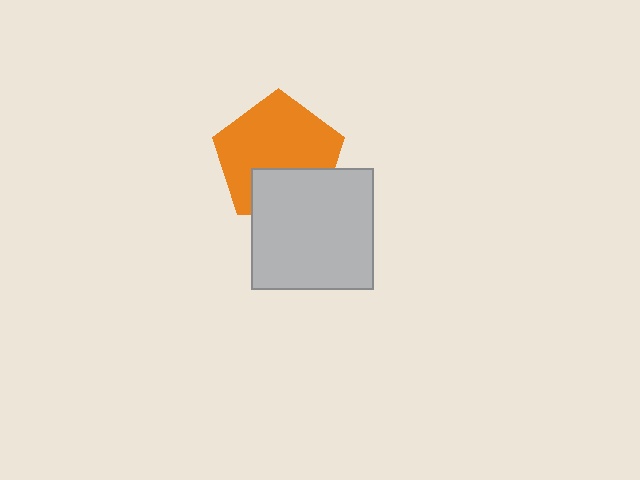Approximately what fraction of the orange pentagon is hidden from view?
Roughly 31% of the orange pentagon is hidden behind the light gray square.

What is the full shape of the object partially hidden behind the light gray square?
The partially hidden object is an orange pentagon.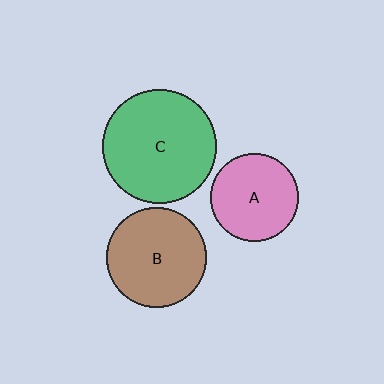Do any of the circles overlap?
No, none of the circles overlap.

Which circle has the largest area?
Circle C (green).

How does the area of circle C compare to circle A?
Approximately 1.7 times.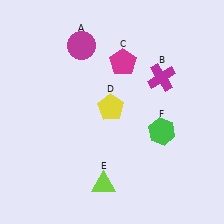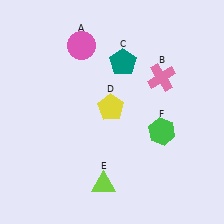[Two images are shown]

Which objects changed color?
A changed from magenta to pink. B changed from magenta to pink. C changed from magenta to teal.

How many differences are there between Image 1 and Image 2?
There are 3 differences between the two images.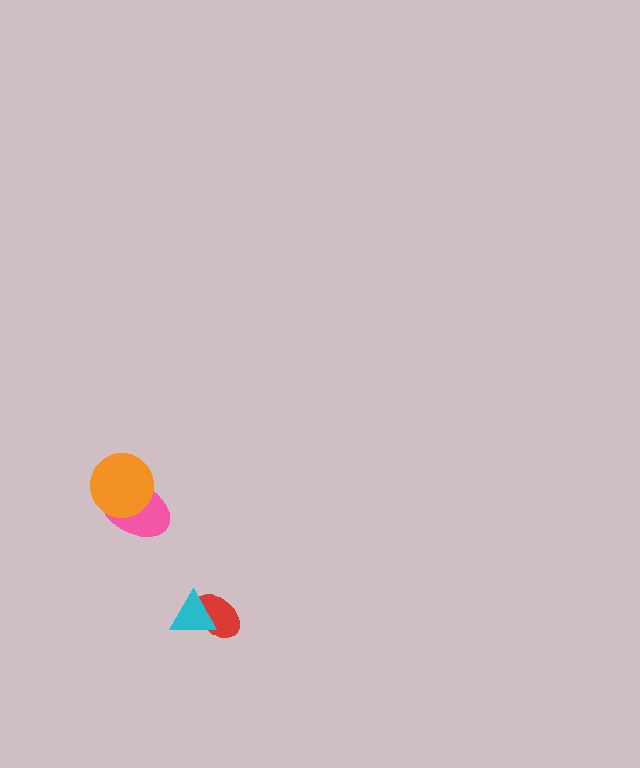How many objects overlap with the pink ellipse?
1 object overlaps with the pink ellipse.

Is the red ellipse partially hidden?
Yes, it is partially covered by another shape.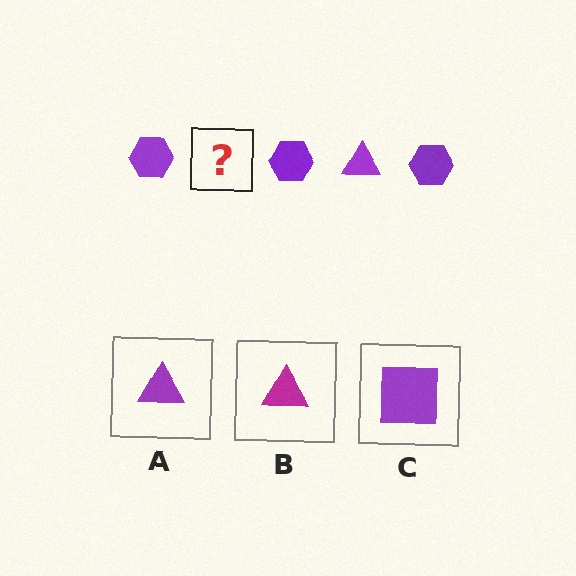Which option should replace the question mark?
Option A.